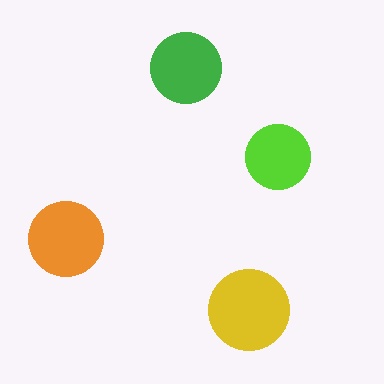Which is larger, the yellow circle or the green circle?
The yellow one.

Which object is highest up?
The green circle is topmost.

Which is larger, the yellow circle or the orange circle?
The yellow one.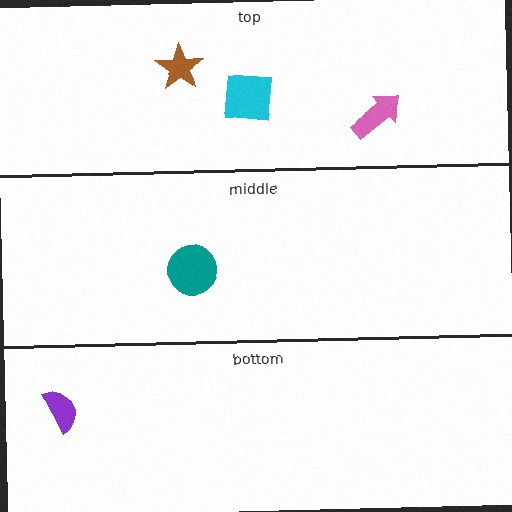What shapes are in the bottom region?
The purple semicircle.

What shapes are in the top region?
The brown star, the pink arrow, the cyan square.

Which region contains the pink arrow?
The top region.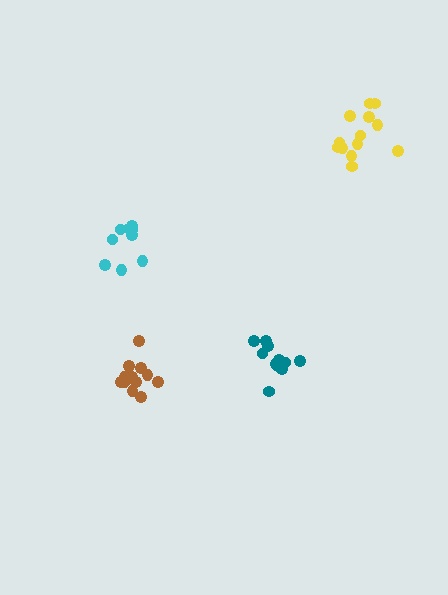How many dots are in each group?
Group 1: 12 dots, Group 2: 12 dots, Group 3: 13 dots, Group 4: 9 dots (46 total).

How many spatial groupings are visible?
There are 4 spatial groupings.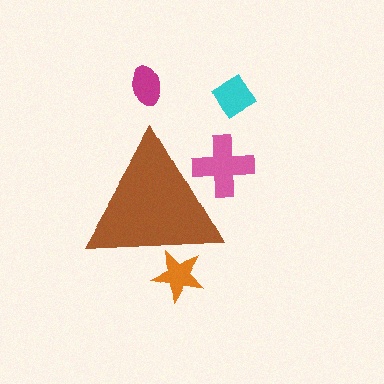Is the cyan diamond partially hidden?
No, the cyan diamond is fully visible.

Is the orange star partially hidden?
Yes, the orange star is partially hidden behind the brown triangle.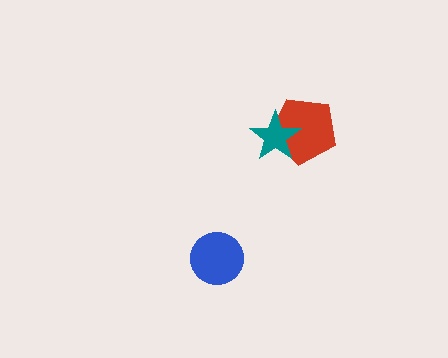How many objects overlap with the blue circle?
0 objects overlap with the blue circle.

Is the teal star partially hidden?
No, no other shape covers it.